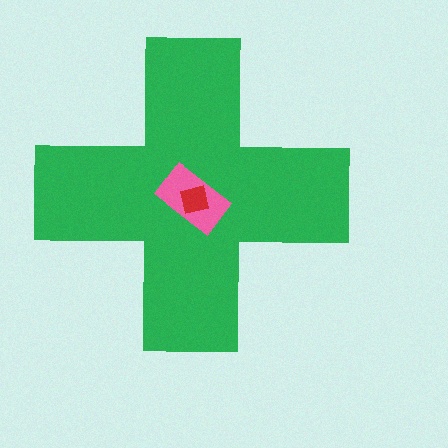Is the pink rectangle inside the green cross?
Yes.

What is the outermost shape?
The green cross.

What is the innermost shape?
The red square.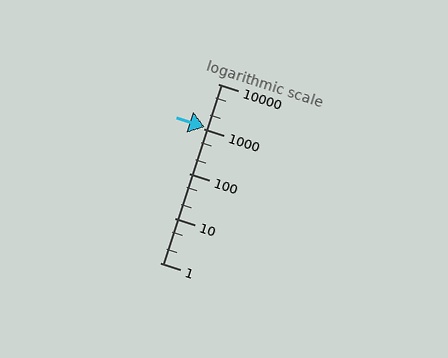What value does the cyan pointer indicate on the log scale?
The pointer indicates approximately 1100.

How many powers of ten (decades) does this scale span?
The scale spans 4 decades, from 1 to 10000.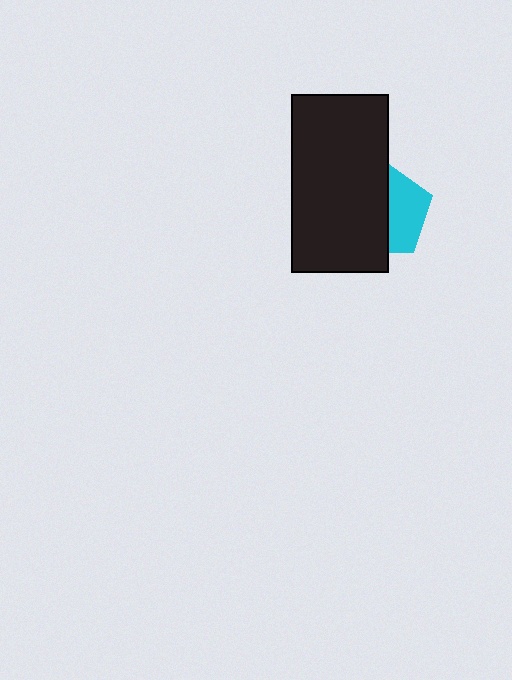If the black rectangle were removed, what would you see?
You would see the complete cyan pentagon.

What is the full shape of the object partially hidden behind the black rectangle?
The partially hidden object is a cyan pentagon.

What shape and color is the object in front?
The object in front is a black rectangle.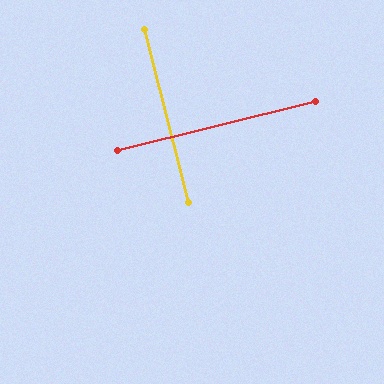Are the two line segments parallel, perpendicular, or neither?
Perpendicular — they meet at approximately 90°.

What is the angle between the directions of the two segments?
Approximately 90 degrees.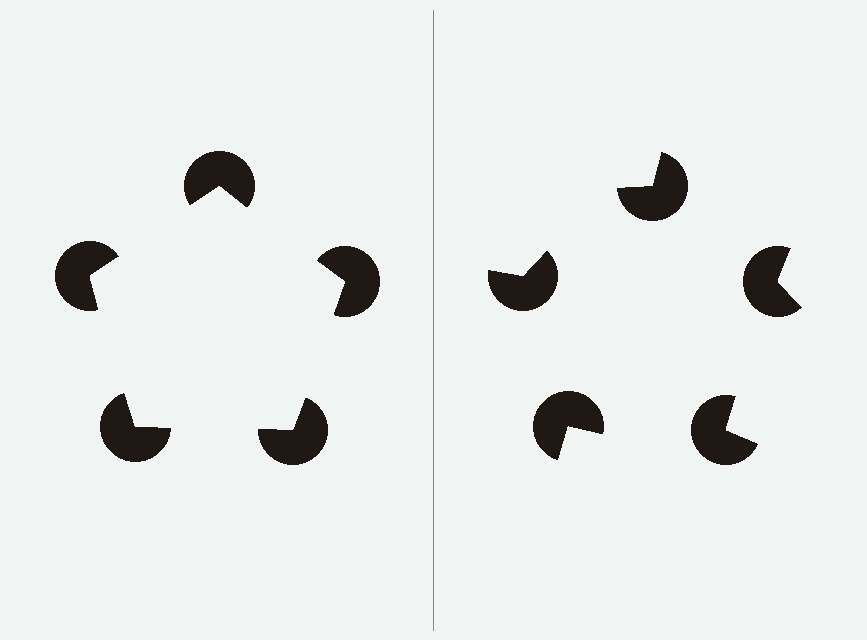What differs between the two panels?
The pac-man discs are positioned identically on both sides; only the wedge orientations differ. On the left they align to a pentagon; on the right they are misaligned.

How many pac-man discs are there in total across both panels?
10 — 5 on each side.